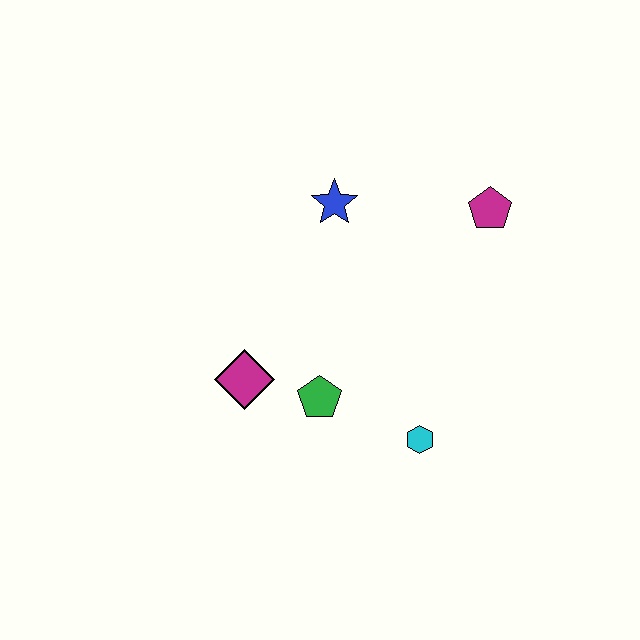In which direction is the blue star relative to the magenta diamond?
The blue star is above the magenta diamond.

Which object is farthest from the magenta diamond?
The magenta pentagon is farthest from the magenta diamond.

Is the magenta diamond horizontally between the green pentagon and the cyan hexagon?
No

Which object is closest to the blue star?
The magenta pentagon is closest to the blue star.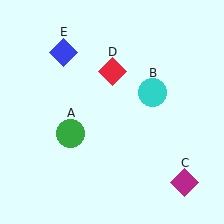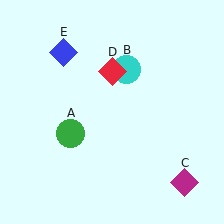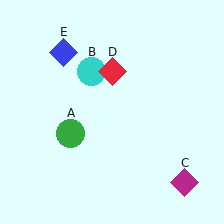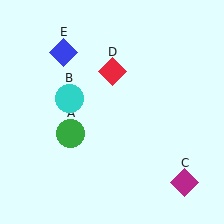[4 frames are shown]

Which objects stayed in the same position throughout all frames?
Green circle (object A) and magenta diamond (object C) and red diamond (object D) and blue diamond (object E) remained stationary.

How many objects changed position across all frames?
1 object changed position: cyan circle (object B).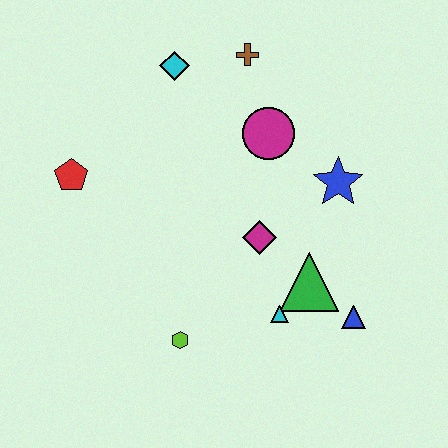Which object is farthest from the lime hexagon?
The brown cross is farthest from the lime hexagon.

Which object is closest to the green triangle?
The cyan triangle is closest to the green triangle.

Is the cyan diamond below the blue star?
No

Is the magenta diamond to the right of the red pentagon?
Yes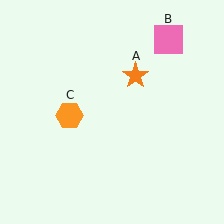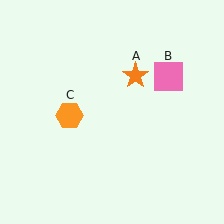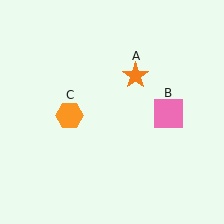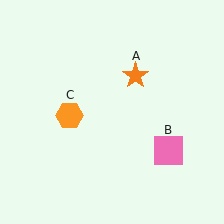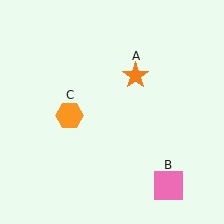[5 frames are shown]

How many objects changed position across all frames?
1 object changed position: pink square (object B).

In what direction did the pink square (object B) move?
The pink square (object B) moved down.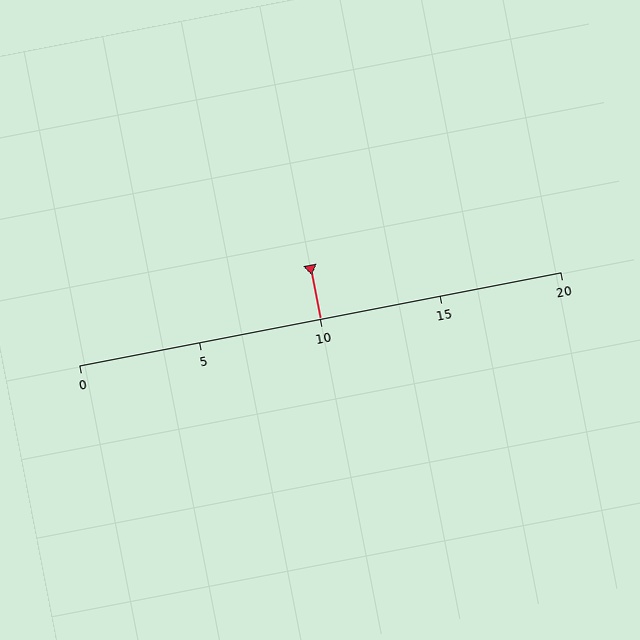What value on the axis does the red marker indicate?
The marker indicates approximately 10.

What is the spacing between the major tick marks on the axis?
The major ticks are spaced 5 apart.